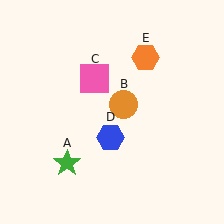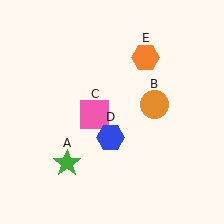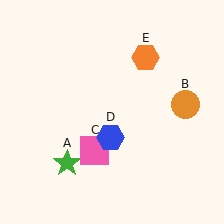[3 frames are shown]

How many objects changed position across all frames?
2 objects changed position: orange circle (object B), pink square (object C).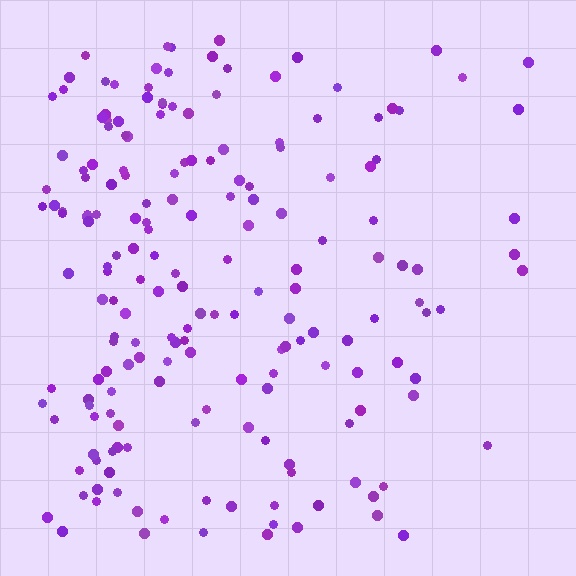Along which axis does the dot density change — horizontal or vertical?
Horizontal.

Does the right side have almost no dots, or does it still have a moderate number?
Still a moderate number, just noticeably fewer than the left.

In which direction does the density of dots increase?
From right to left, with the left side densest.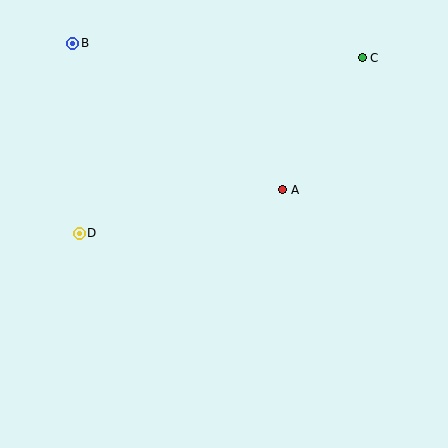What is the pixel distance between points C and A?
The distance between C and A is 154 pixels.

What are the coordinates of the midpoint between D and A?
The midpoint between D and A is at (181, 212).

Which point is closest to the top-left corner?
Point B is closest to the top-left corner.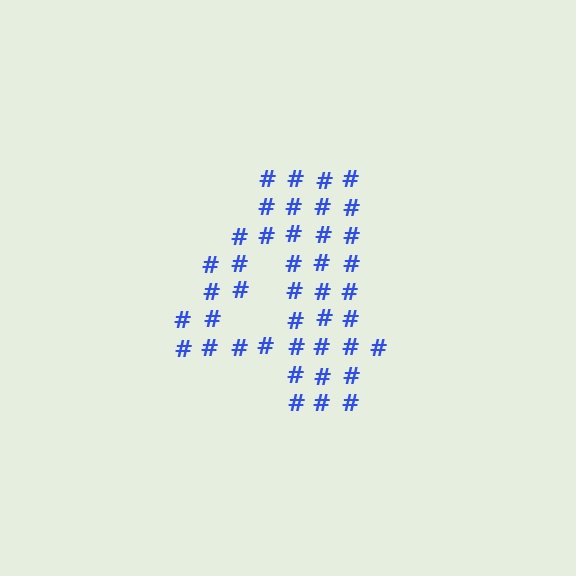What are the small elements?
The small elements are hash symbols.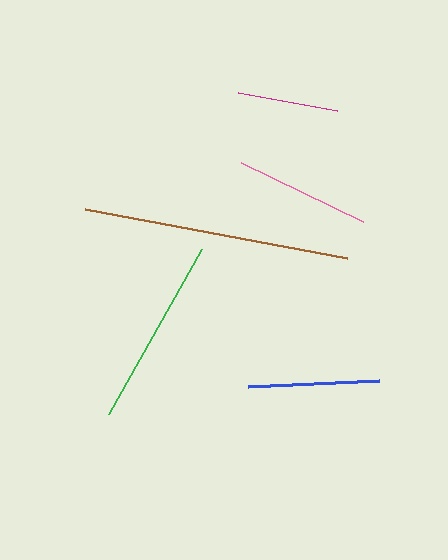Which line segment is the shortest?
The magenta line is the shortest at approximately 101 pixels.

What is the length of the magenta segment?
The magenta segment is approximately 101 pixels long.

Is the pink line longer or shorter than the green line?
The green line is longer than the pink line.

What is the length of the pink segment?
The pink segment is approximately 135 pixels long.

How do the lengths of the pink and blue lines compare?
The pink and blue lines are approximately the same length.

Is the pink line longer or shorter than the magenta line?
The pink line is longer than the magenta line.